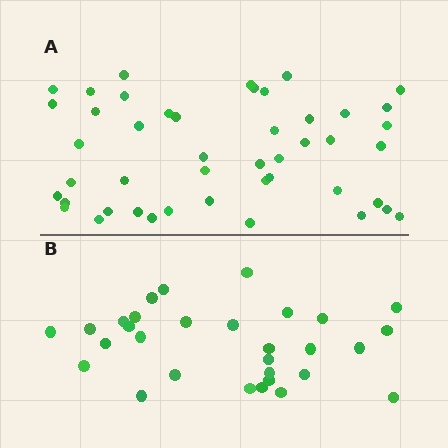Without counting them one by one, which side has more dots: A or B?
Region A (the top region) has more dots.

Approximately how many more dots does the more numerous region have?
Region A has approximately 15 more dots than region B.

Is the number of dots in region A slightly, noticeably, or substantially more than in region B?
Region A has substantially more. The ratio is roughly 1.5 to 1.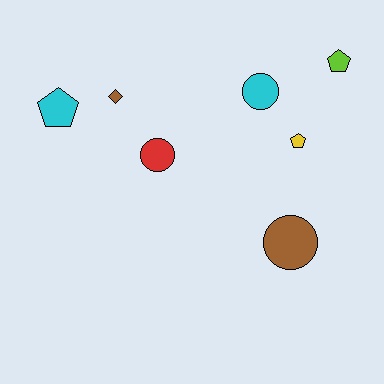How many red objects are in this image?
There is 1 red object.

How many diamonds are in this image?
There is 1 diamond.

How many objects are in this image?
There are 7 objects.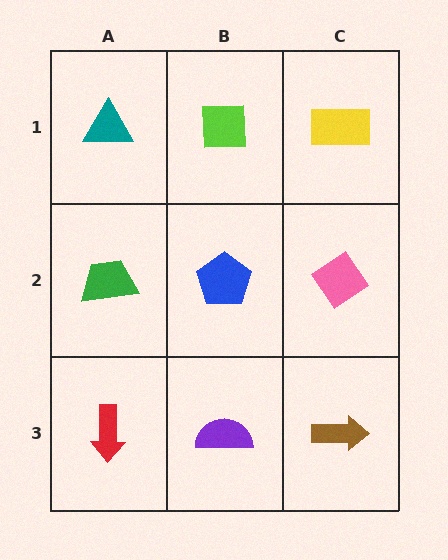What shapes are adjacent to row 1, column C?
A pink diamond (row 2, column C), a lime square (row 1, column B).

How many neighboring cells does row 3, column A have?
2.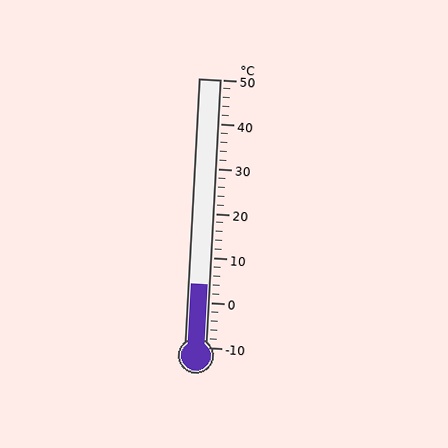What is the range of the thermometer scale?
The thermometer scale ranges from -10°C to 50°C.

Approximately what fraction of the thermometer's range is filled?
The thermometer is filled to approximately 25% of its range.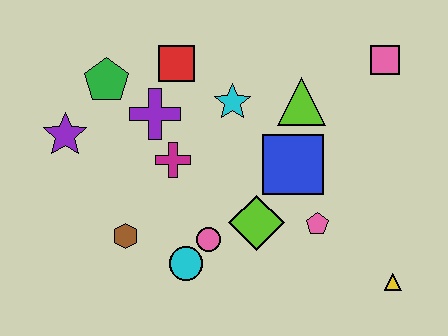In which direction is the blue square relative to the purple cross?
The blue square is to the right of the purple cross.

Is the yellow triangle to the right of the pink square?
Yes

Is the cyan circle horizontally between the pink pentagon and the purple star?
Yes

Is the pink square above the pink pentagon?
Yes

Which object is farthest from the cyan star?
The yellow triangle is farthest from the cyan star.